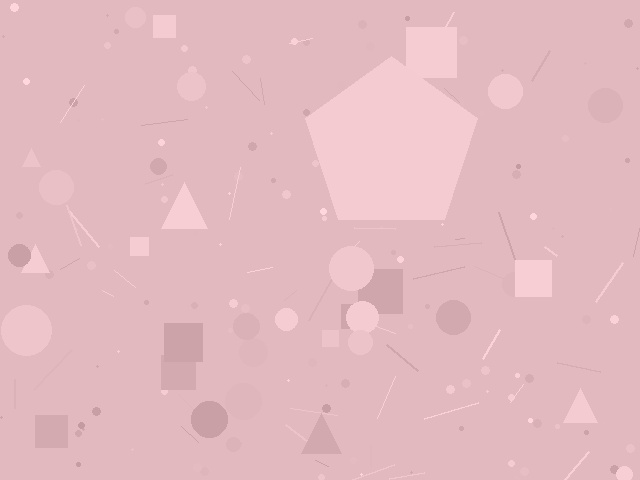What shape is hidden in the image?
A pentagon is hidden in the image.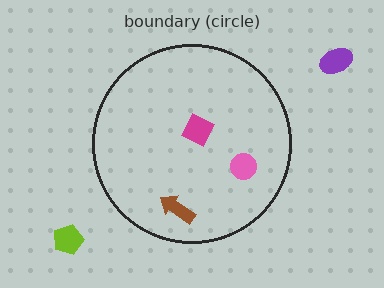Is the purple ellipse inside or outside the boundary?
Outside.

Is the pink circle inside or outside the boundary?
Inside.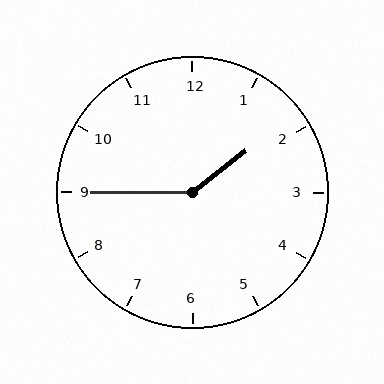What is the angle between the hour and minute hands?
Approximately 142 degrees.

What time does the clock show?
1:45.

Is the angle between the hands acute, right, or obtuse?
It is obtuse.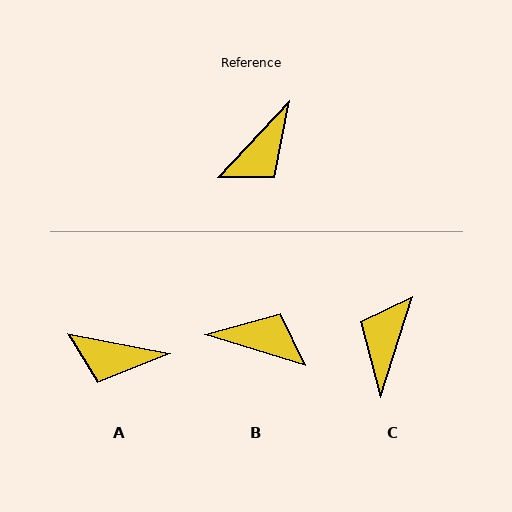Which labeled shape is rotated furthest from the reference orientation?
C, about 155 degrees away.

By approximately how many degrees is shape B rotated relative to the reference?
Approximately 116 degrees counter-clockwise.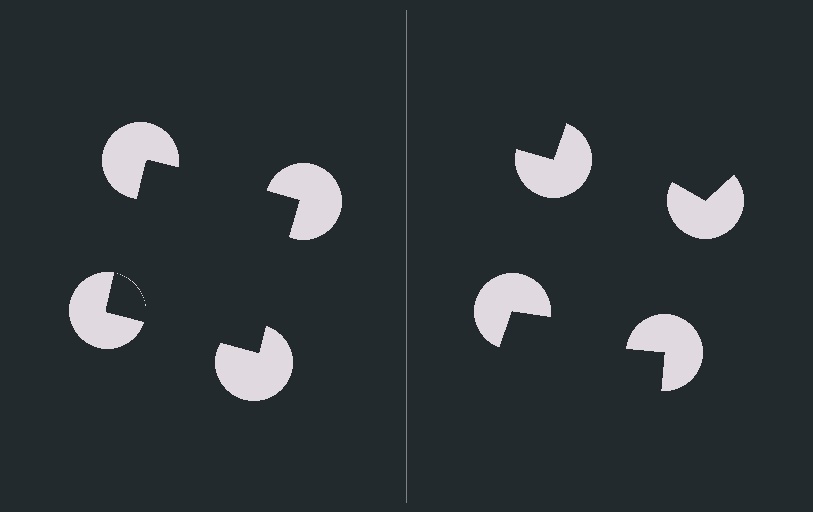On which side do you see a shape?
An illusory square appears on the left side. On the right side the wedge cuts are rotated, so no coherent shape forms.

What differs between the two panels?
The pac-man discs are positioned identically on both sides; only the wedge orientations differ. On the left they align to a square; on the right they are misaligned.